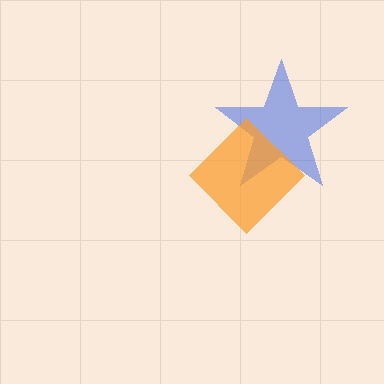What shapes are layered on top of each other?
The layered shapes are: a blue star, an orange diamond.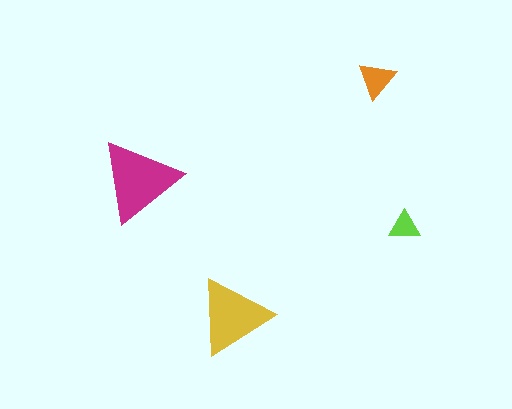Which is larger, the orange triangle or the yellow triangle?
The yellow one.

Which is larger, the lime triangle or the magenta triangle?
The magenta one.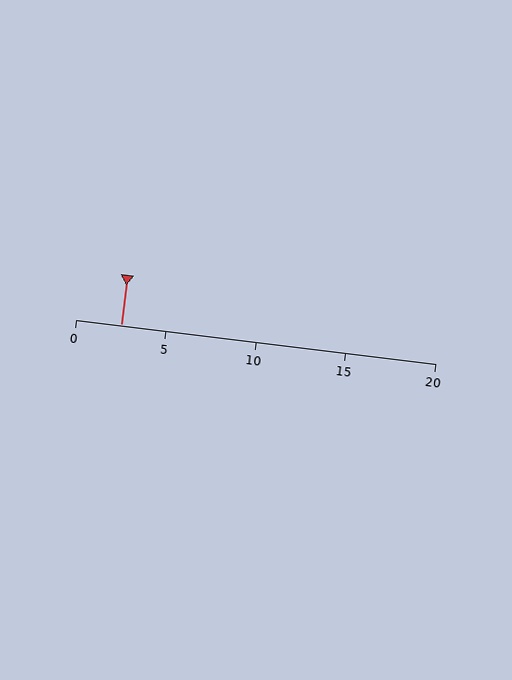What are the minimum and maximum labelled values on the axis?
The axis runs from 0 to 20.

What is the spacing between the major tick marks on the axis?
The major ticks are spaced 5 apart.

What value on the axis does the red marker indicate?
The marker indicates approximately 2.5.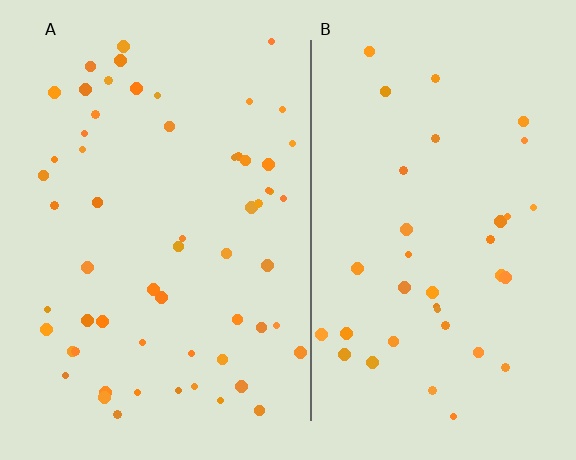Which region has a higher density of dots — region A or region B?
A (the left).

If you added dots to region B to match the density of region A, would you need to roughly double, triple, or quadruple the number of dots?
Approximately double.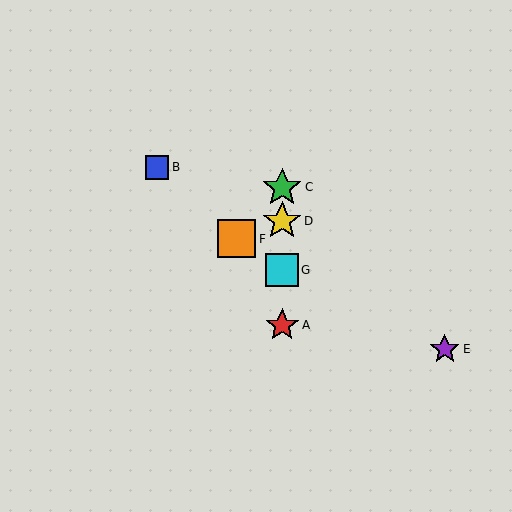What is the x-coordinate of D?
Object D is at x≈282.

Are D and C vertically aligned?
Yes, both are at x≈282.